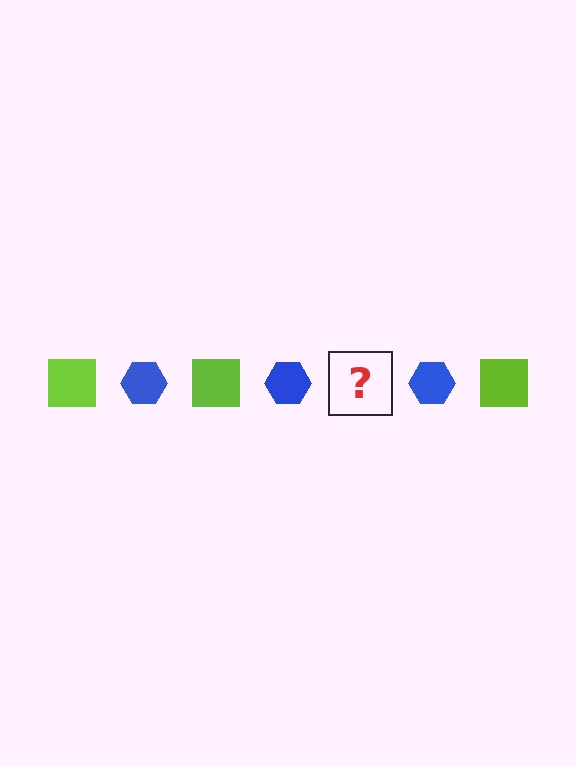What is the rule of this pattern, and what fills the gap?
The rule is that the pattern alternates between lime square and blue hexagon. The gap should be filled with a lime square.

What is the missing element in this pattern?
The missing element is a lime square.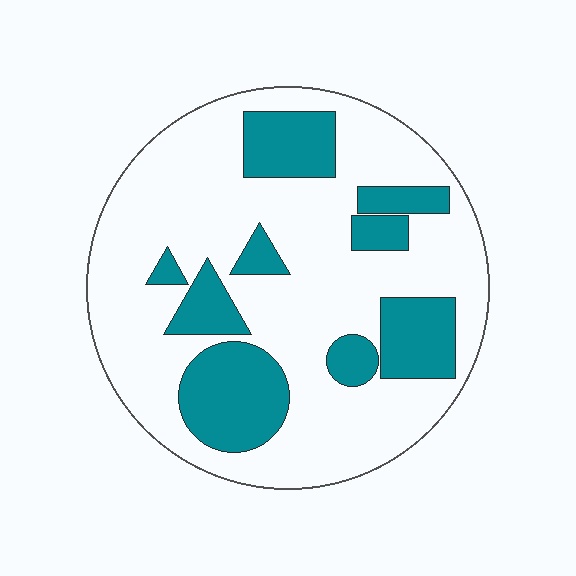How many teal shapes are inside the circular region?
9.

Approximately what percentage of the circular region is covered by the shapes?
Approximately 30%.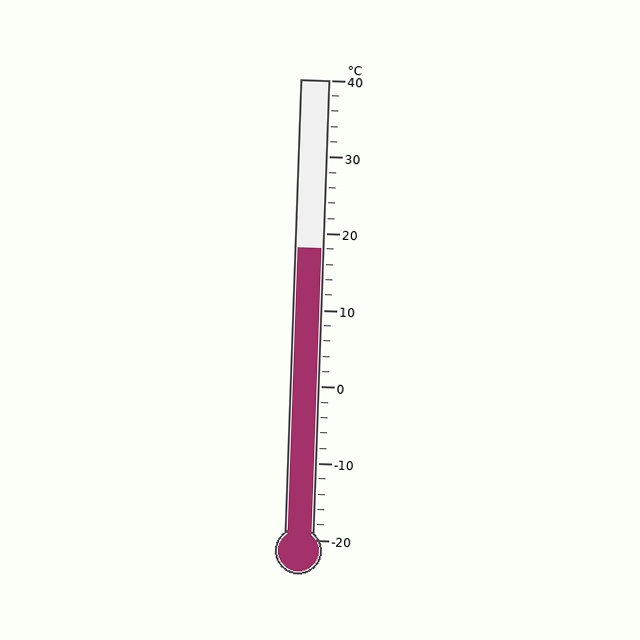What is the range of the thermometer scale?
The thermometer scale ranges from -20°C to 40°C.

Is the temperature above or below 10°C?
The temperature is above 10°C.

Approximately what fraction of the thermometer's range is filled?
The thermometer is filled to approximately 65% of its range.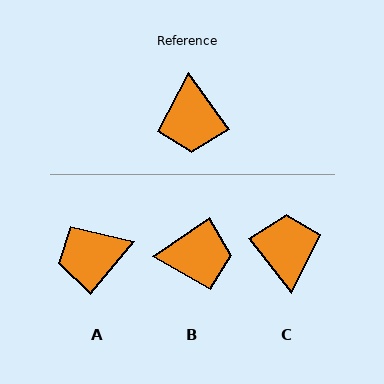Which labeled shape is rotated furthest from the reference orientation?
C, about 179 degrees away.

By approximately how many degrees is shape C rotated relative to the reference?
Approximately 179 degrees clockwise.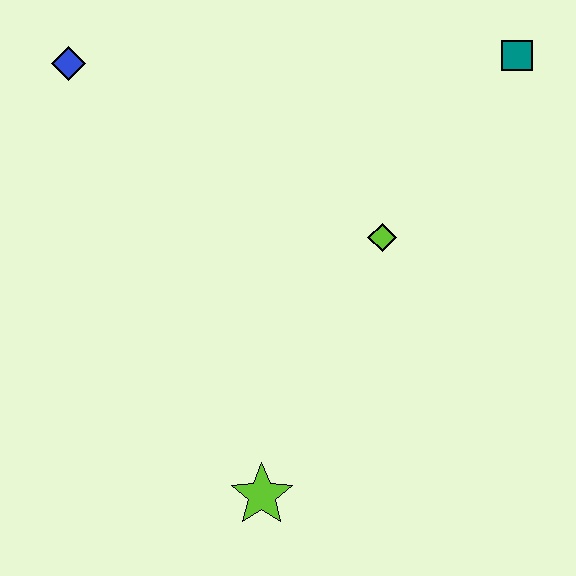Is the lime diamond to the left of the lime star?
No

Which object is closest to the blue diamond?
The lime diamond is closest to the blue diamond.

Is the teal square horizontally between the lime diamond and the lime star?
No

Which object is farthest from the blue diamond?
The lime star is farthest from the blue diamond.